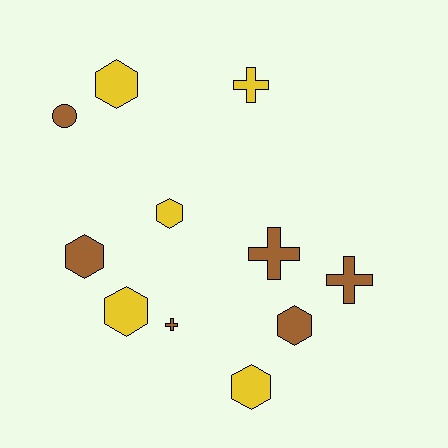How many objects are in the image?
There are 11 objects.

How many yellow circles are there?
There are no yellow circles.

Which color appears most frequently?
Brown, with 6 objects.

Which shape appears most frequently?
Hexagon, with 6 objects.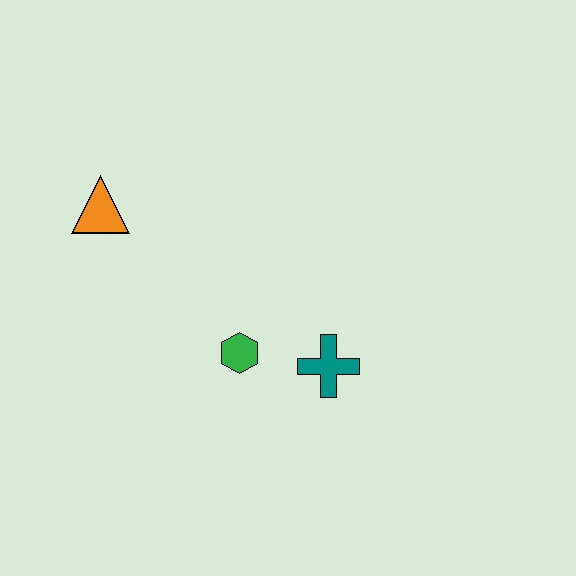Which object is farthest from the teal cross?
The orange triangle is farthest from the teal cross.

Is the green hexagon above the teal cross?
Yes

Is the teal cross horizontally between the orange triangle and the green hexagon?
No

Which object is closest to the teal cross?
The green hexagon is closest to the teal cross.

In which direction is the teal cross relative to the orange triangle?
The teal cross is to the right of the orange triangle.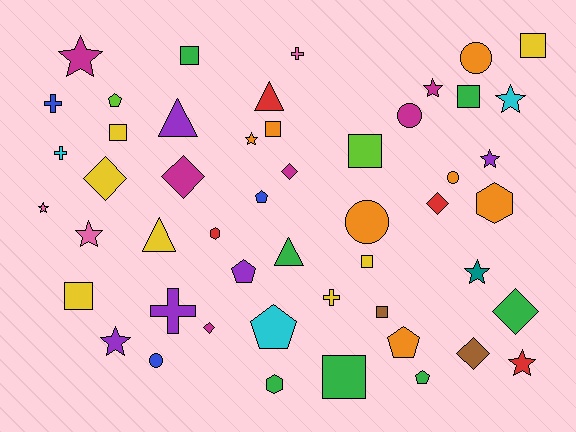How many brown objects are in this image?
There are 2 brown objects.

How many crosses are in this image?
There are 5 crosses.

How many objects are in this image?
There are 50 objects.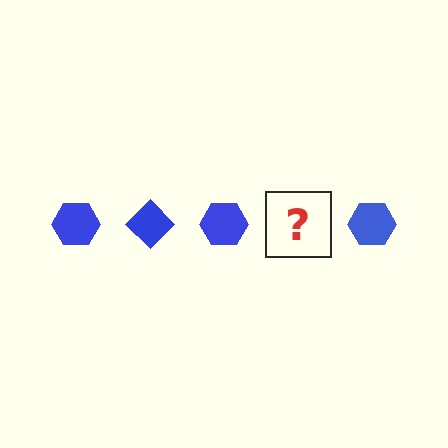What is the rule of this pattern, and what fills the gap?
The rule is that the pattern cycles through hexagon, diamond shapes in blue. The gap should be filled with a blue diamond.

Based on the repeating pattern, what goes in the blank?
The blank should be a blue diamond.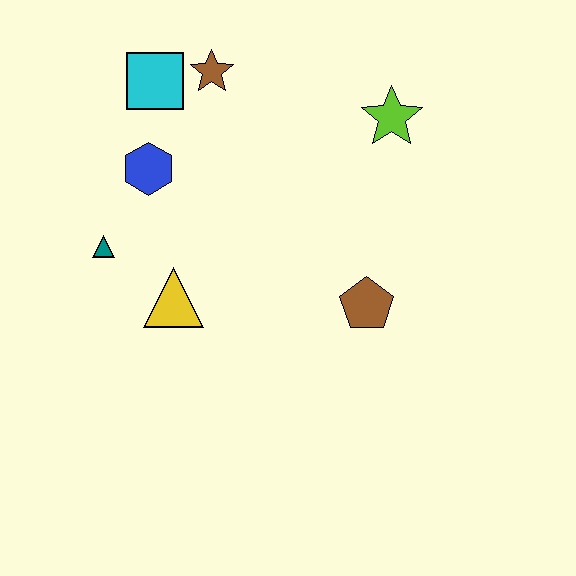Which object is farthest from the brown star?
The brown pentagon is farthest from the brown star.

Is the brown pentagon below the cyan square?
Yes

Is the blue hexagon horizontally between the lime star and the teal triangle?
Yes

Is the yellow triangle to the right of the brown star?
No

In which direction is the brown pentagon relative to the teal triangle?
The brown pentagon is to the right of the teal triangle.